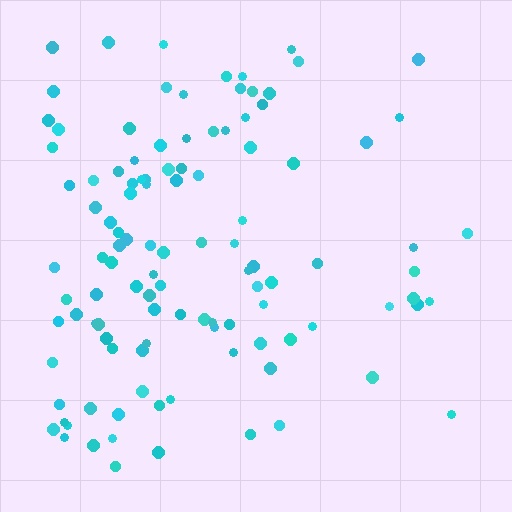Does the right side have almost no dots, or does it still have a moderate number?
Still a moderate number, just noticeably fewer than the left.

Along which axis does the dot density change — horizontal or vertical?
Horizontal.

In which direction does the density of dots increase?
From right to left, with the left side densest.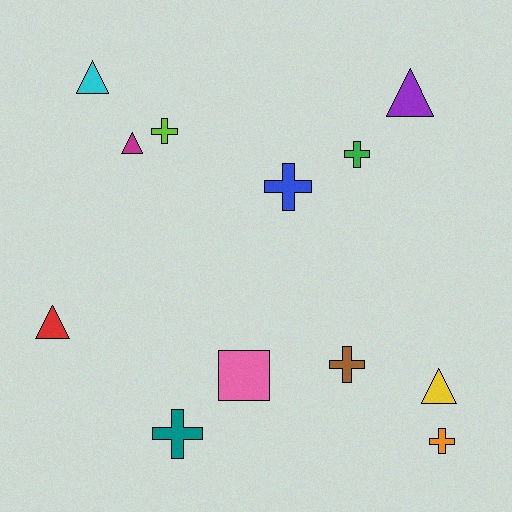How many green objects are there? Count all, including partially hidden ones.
There is 1 green object.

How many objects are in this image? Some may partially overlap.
There are 12 objects.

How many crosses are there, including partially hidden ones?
There are 6 crosses.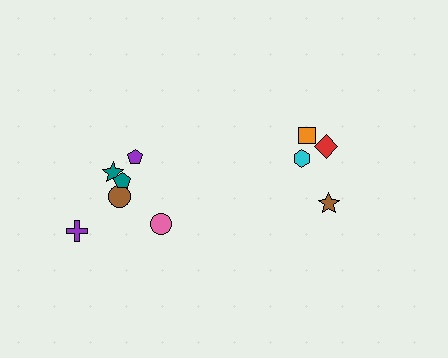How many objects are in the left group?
There are 6 objects.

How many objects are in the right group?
There are 4 objects.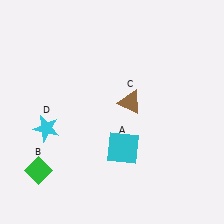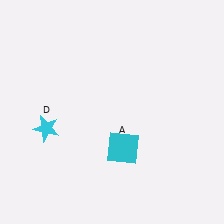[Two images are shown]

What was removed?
The brown triangle (C), the green diamond (B) were removed in Image 2.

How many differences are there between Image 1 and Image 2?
There are 2 differences between the two images.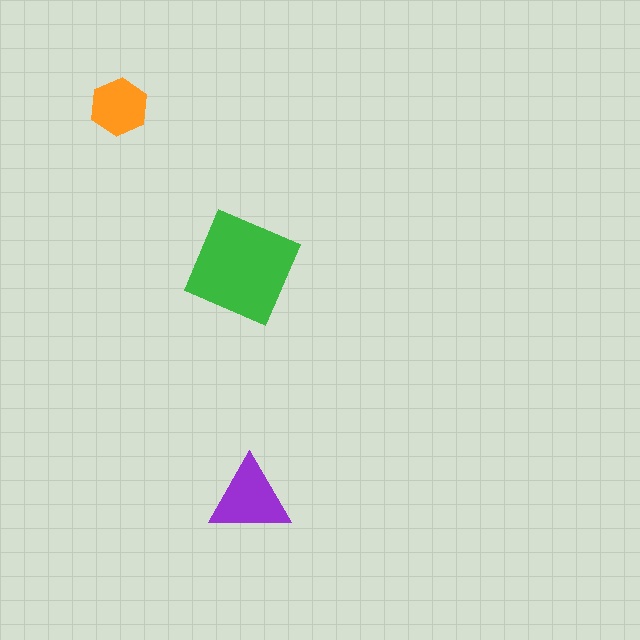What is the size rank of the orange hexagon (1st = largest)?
3rd.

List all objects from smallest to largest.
The orange hexagon, the purple triangle, the green diamond.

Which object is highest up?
The orange hexagon is topmost.